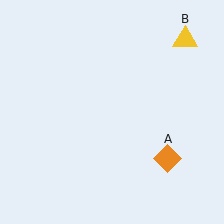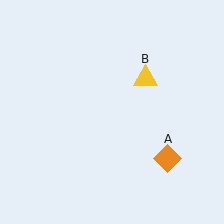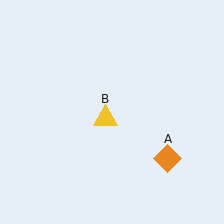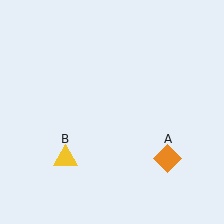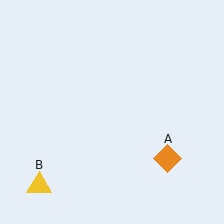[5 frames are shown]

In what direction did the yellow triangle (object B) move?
The yellow triangle (object B) moved down and to the left.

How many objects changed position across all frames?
1 object changed position: yellow triangle (object B).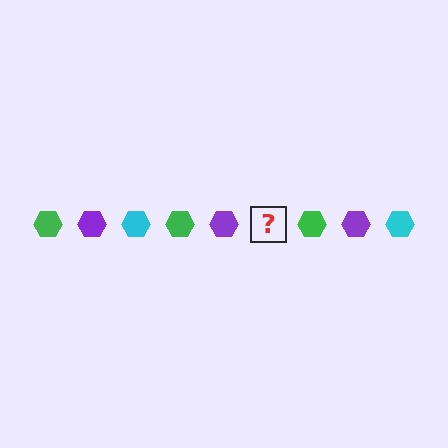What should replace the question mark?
The question mark should be replaced with a cyan hexagon.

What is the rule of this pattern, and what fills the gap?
The rule is that the pattern cycles through green, purple, cyan hexagons. The gap should be filled with a cyan hexagon.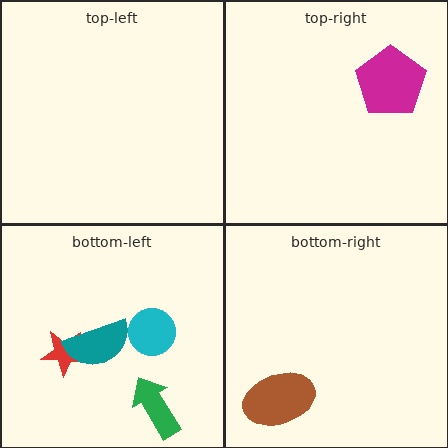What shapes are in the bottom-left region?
The cyan circle, the green arrow, the red star, the teal semicircle.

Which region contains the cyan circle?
The bottom-left region.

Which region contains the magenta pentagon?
The top-right region.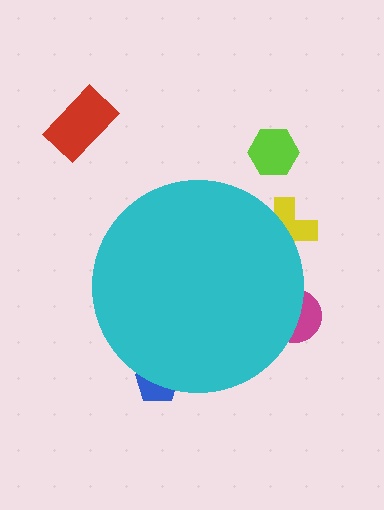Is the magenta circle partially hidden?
Yes, the magenta circle is partially hidden behind the cyan circle.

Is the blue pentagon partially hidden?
Yes, the blue pentagon is partially hidden behind the cyan circle.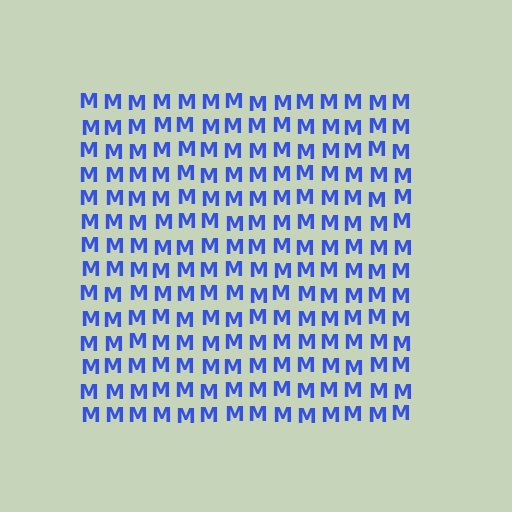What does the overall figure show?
The overall figure shows a square.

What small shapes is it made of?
It is made of small letter M's.